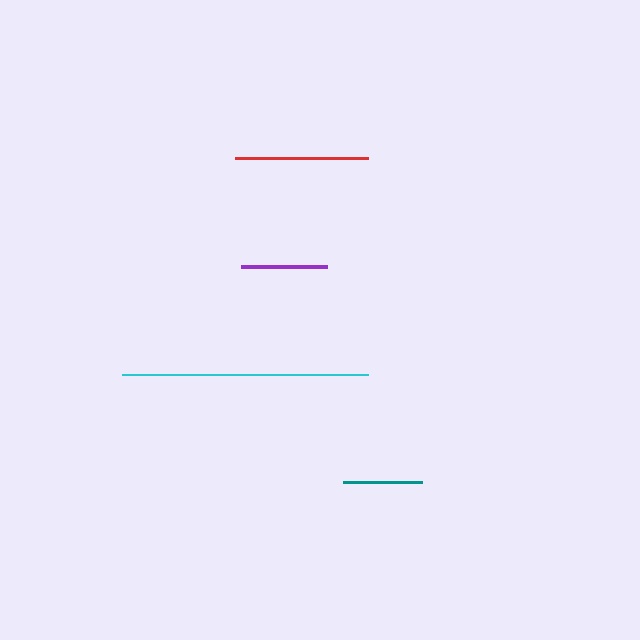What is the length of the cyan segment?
The cyan segment is approximately 246 pixels long.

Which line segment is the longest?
The cyan line is the longest at approximately 246 pixels.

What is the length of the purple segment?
The purple segment is approximately 86 pixels long.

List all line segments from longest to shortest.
From longest to shortest: cyan, red, purple, teal.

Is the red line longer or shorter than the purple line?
The red line is longer than the purple line.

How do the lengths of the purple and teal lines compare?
The purple and teal lines are approximately the same length.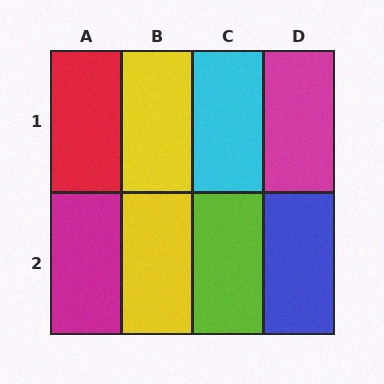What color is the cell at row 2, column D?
Blue.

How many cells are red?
1 cell is red.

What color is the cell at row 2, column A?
Magenta.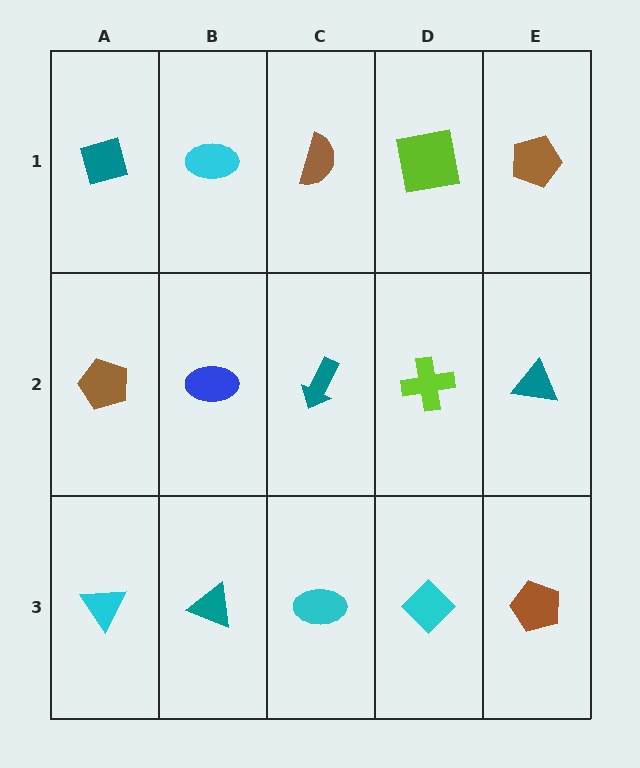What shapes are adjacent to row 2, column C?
A brown semicircle (row 1, column C), a cyan ellipse (row 3, column C), a blue ellipse (row 2, column B), a lime cross (row 2, column D).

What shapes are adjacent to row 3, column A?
A brown pentagon (row 2, column A), a teal triangle (row 3, column B).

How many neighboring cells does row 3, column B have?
3.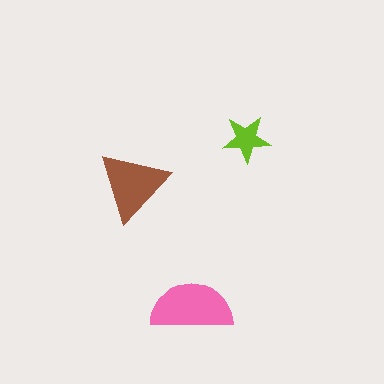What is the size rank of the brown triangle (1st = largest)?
2nd.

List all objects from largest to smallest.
The pink semicircle, the brown triangle, the lime star.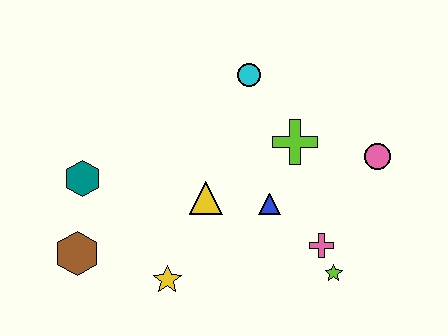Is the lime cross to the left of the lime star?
Yes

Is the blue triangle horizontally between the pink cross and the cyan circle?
Yes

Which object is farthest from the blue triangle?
The brown hexagon is farthest from the blue triangle.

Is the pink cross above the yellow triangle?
No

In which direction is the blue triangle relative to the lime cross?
The blue triangle is below the lime cross.